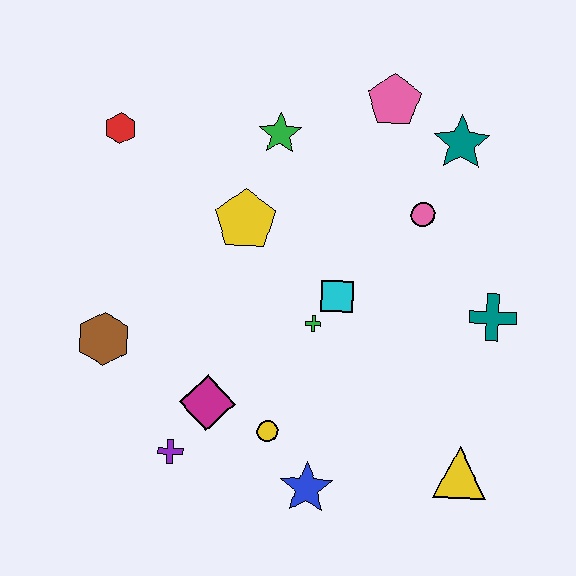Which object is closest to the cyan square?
The green cross is closest to the cyan square.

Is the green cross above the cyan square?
No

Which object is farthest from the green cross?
The red hexagon is farthest from the green cross.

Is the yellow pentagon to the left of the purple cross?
No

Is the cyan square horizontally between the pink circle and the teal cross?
No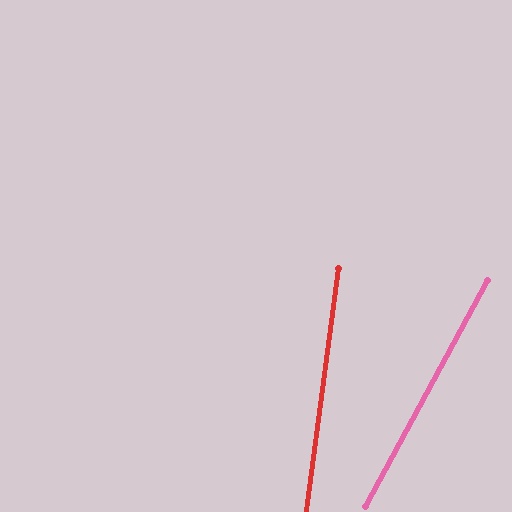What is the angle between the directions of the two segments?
Approximately 21 degrees.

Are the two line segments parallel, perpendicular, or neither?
Neither parallel nor perpendicular — they differ by about 21°.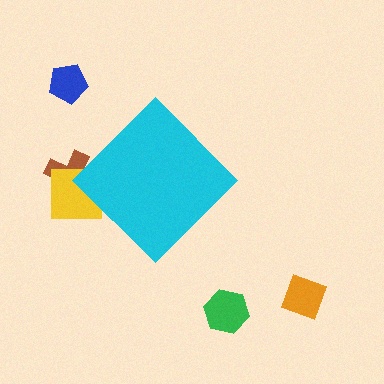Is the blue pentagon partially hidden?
No, the blue pentagon is fully visible.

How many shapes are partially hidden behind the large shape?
2 shapes are partially hidden.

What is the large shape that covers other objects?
A cyan diamond.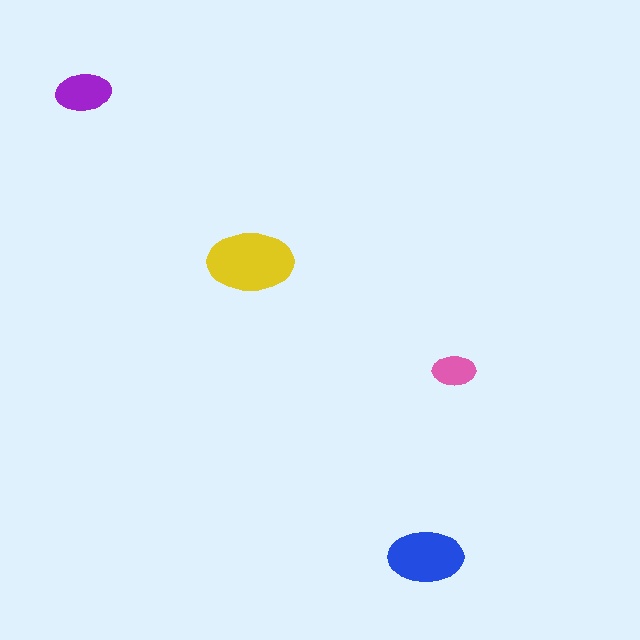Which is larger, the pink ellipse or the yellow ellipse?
The yellow one.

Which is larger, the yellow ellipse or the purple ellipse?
The yellow one.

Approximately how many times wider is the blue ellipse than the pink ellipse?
About 1.5 times wider.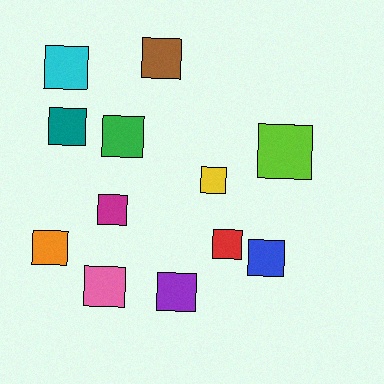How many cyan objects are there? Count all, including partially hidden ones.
There is 1 cyan object.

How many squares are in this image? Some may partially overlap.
There are 12 squares.